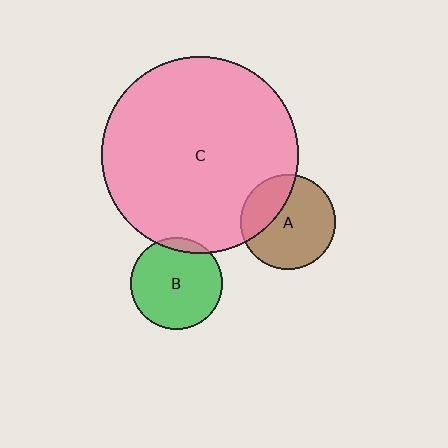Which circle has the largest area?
Circle C (pink).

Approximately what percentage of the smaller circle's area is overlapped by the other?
Approximately 30%.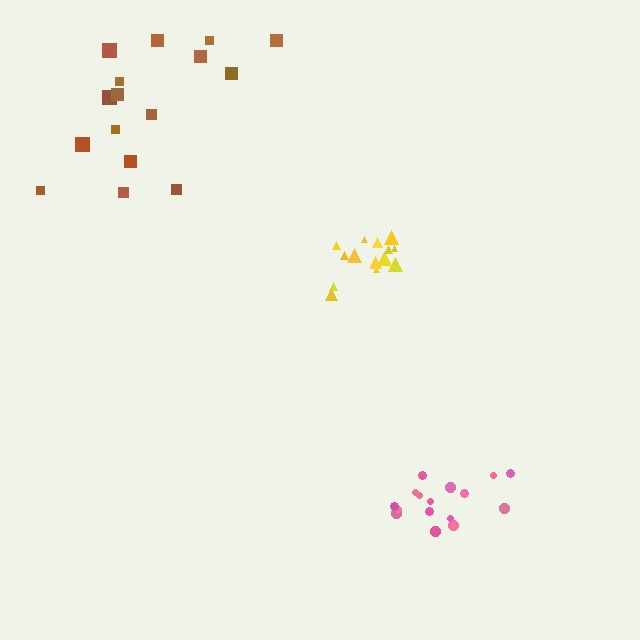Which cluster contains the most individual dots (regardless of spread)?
Brown (17).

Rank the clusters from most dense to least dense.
yellow, pink, brown.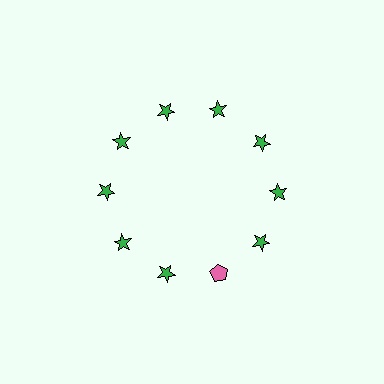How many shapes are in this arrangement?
There are 10 shapes arranged in a ring pattern.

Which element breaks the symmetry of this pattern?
The pink pentagon at roughly the 5 o'clock position breaks the symmetry. All other shapes are green stars.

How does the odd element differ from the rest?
It differs in both color (pink instead of green) and shape (pentagon instead of star).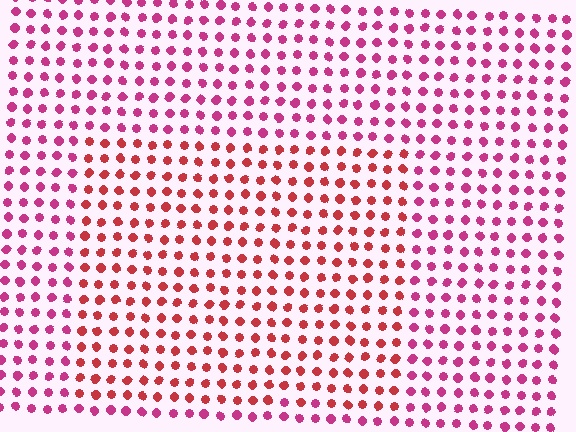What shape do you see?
I see a rectangle.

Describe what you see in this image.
The image is filled with small magenta elements in a uniform arrangement. A rectangle-shaped region is visible where the elements are tinted to a slightly different hue, forming a subtle color boundary.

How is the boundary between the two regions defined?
The boundary is defined purely by a slight shift in hue (about 31 degrees). Spacing, size, and orientation are identical on both sides.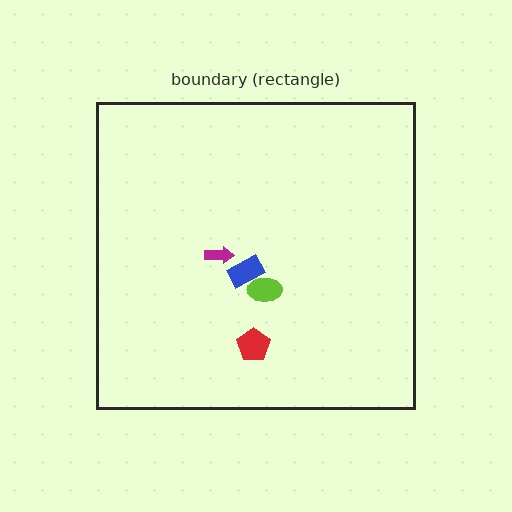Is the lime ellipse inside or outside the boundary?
Inside.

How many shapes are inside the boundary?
4 inside, 0 outside.